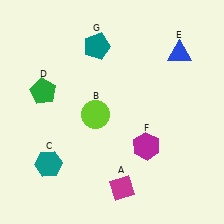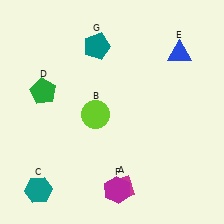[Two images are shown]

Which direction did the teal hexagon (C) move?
The teal hexagon (C) moved down.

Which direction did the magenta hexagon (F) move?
The magenta hexagon (F) moved down.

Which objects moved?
The objects that moved are: the teal hexagon (C), the magenta hexagon (F).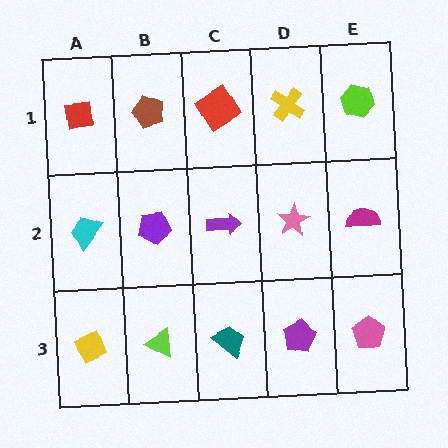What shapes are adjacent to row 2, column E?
A lime hexagon (row 1, column E), a pink pentagon (row 3, column E), a pink star (row 2, column D).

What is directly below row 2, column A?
A yellow diamond.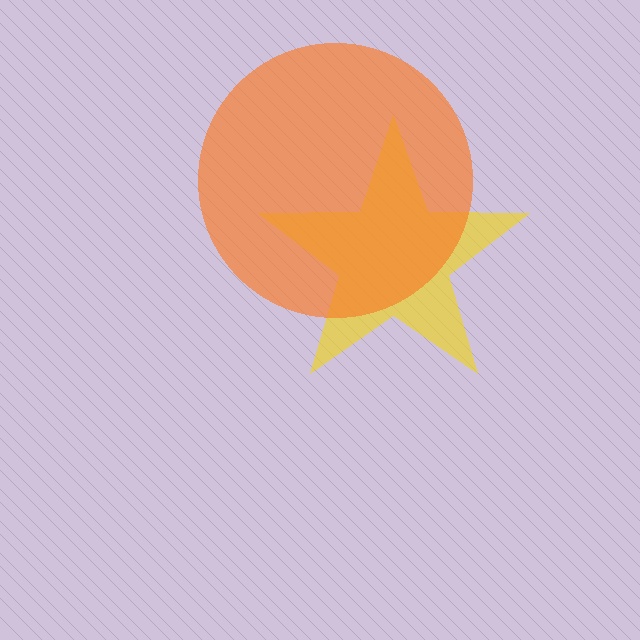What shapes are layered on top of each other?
The layered shapes are: a yellow star, an orange circle.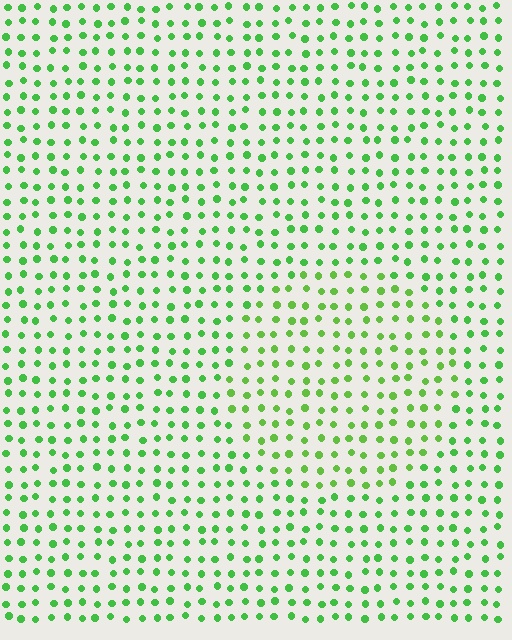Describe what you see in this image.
The image is filled with small green elements in a uniform arrangement. A circle-shaped region is visible where the elements are tinted to a slightly different hue, forming a subtle color boundary.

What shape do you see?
I see a circle.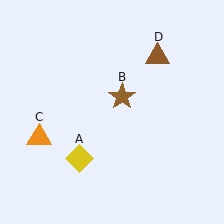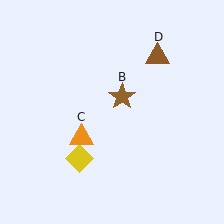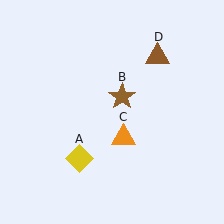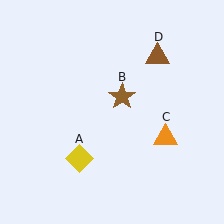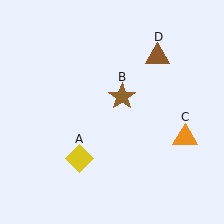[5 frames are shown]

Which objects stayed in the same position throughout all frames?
Yellow diamond (object A) and brown star (object B) and brown triangle (object D) remained stationary.